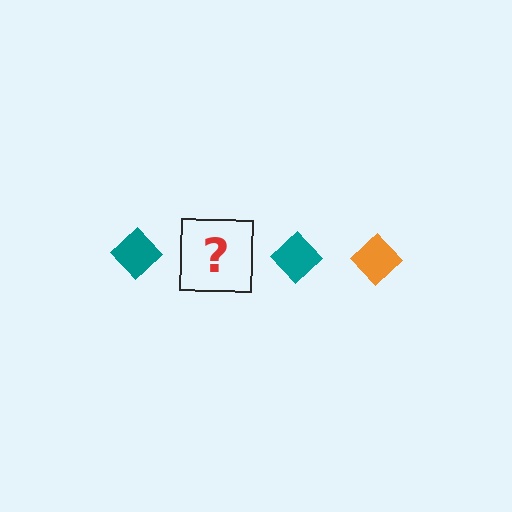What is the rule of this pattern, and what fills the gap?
The rule is that the pattern cycles through teal, orange diamonds. The gap should be filled with an orange diamond.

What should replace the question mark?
The question mark should be replaced with an orange diamond.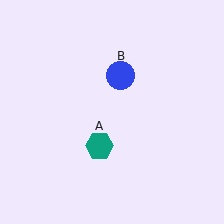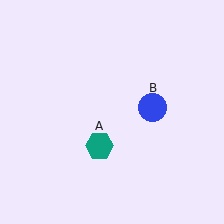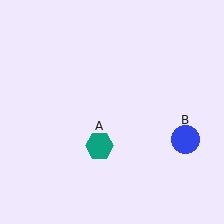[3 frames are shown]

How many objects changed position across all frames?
1 object changed position: blue circle (object B).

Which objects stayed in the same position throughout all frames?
Teal hexagon (object A) remained stationary.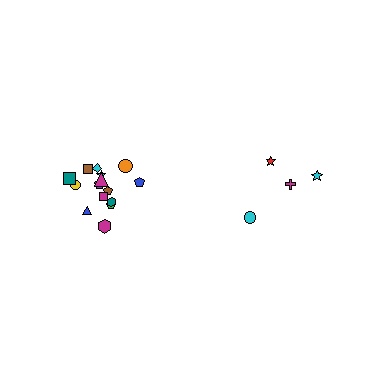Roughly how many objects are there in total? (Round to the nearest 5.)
Roughly 20 objects in total.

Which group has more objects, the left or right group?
The left group.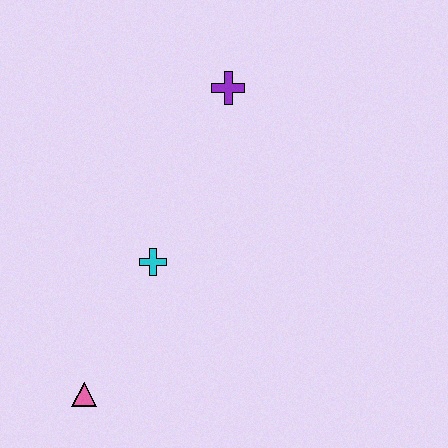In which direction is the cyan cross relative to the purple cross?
The cyan cross is below the purple cross.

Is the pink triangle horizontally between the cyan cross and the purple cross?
No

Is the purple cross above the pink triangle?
Yes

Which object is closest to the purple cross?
The cyan cross is closest to the purple cross.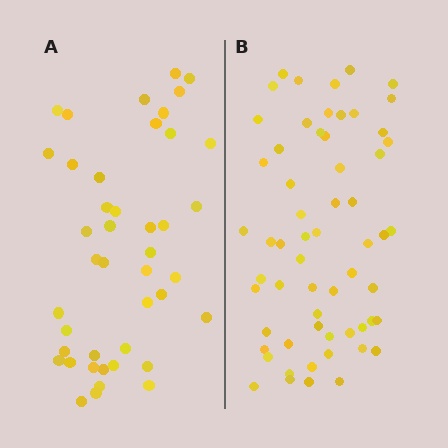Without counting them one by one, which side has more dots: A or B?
Region B (the right region) has more dots.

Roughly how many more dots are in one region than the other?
Region B has approximately 15 more dots than region A.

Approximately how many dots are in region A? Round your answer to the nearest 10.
About 40 dots. (The exact count is 43, which rounds to 40.)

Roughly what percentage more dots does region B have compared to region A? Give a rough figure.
About 40% more.